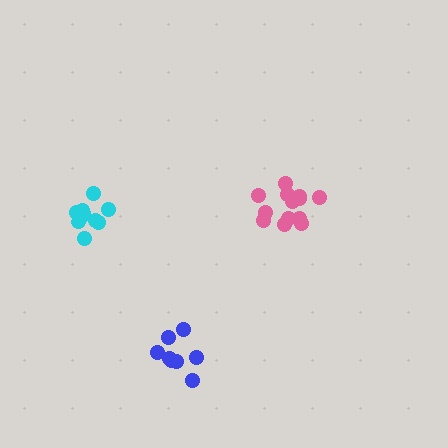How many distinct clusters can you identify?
There are 3 distinct clusters.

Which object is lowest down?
The blue cluster is bottommost.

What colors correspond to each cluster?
The clusters are colored: pink, cyan, blue.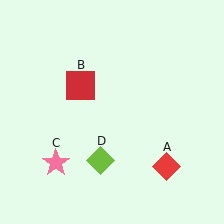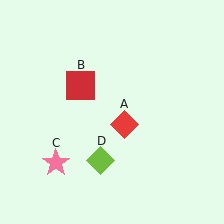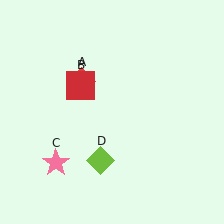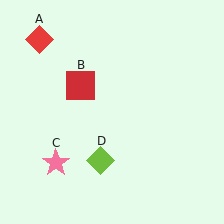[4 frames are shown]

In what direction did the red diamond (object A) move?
The red diamond (object A) moved up and to the left.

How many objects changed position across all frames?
1 object changed position: red diamond (object A).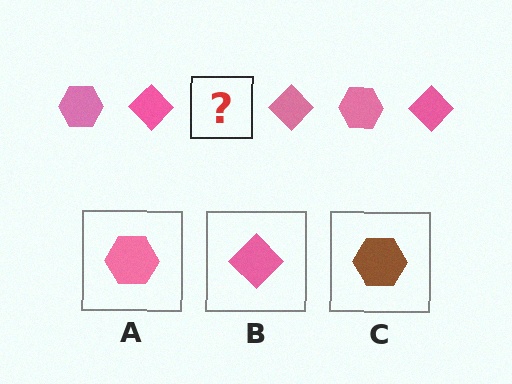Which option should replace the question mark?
Option A.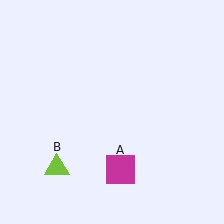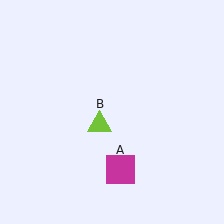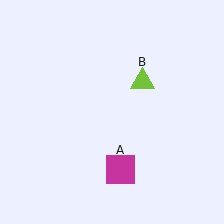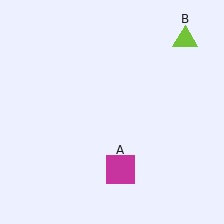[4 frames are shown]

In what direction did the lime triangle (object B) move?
The lime triangle (object B) moved up and to the right.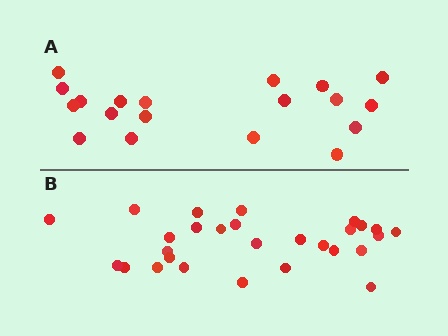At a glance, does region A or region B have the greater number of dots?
Region B (the bottom region) has more dots.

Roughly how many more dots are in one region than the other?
Region B has roughly 8 or so more dots than region A.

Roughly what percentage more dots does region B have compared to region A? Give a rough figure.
About 45% more.